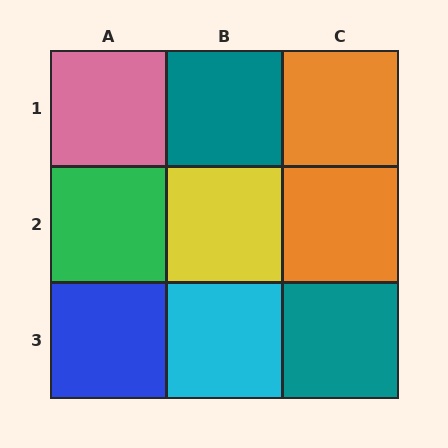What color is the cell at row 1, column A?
Pink.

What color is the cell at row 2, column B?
Yellow.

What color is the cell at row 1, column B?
Teal.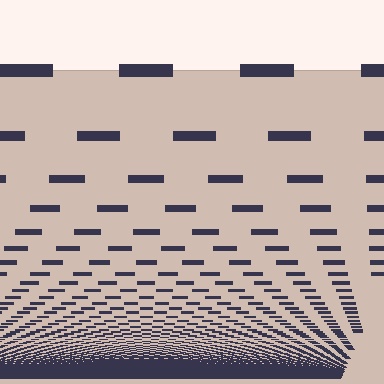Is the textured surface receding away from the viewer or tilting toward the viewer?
The surface appears to tilt toward the viewer. Texture elements get larger and sparser toward the top.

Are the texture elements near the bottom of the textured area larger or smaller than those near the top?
Smaller. The gradient is inverted — elements near the bottom are smaller and denser.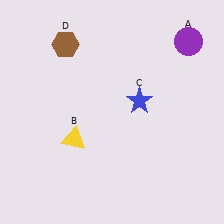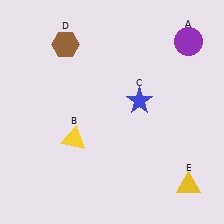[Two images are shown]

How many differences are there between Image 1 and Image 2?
There is 1 difference between the two images.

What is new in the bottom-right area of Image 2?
A yellow triangle (E) was added in the bottom-right area of Image 2.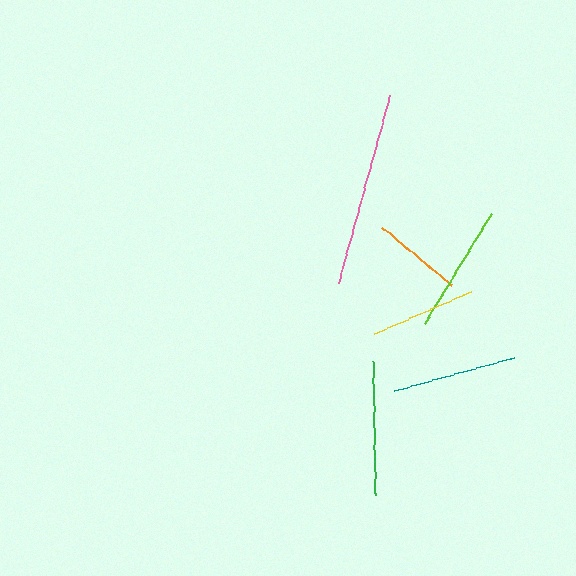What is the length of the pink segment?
The pink segment is approximately 194 pixels long.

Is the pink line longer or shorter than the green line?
The pink line is longer than the green line.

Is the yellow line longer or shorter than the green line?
The green line is longer than the yellow line.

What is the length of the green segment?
The green segment is approximately 134 pixels long.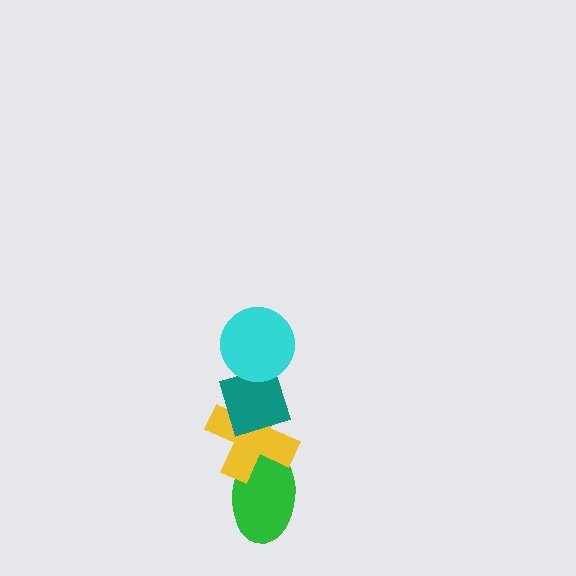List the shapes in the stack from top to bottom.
From top to bottom: the cyan circle, the teal diamond, the yellow cross, the green ellipse.